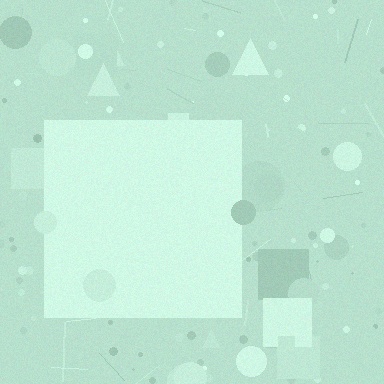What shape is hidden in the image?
A square is hidden in the image.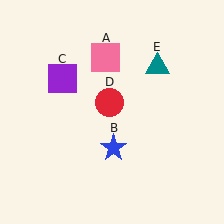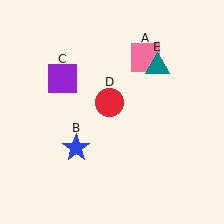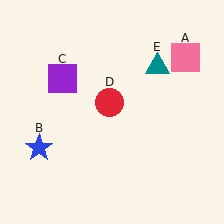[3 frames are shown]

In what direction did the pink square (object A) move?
The pink square (object A) moved right.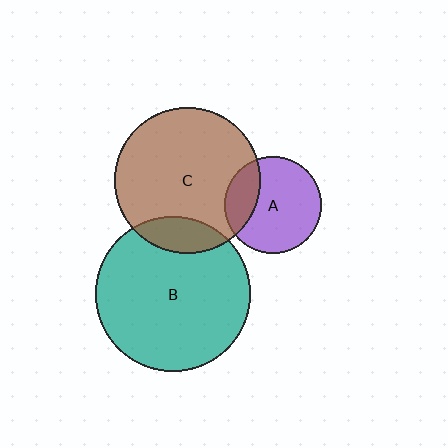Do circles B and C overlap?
Yes.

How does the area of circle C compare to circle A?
Approximately 2.3 times.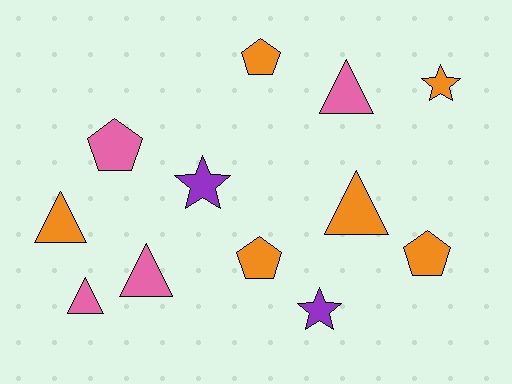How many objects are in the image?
There are 12 objects.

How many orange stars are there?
There is 1 orange star.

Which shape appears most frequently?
Triangle, with 5 objects.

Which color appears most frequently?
Orange, with 6 objects.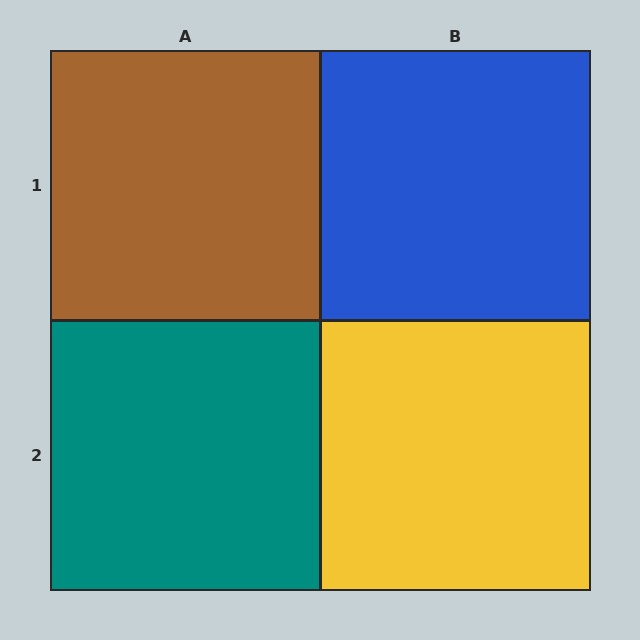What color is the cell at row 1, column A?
Brown.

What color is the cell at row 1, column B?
Blue.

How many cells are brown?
1 cell is brown.